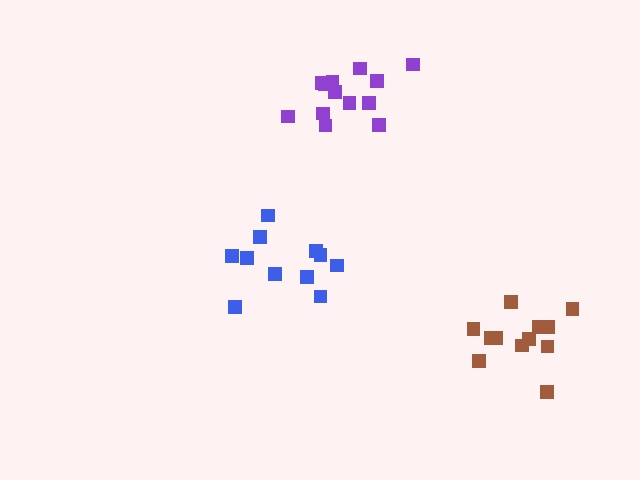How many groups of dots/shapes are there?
There are 3 groups.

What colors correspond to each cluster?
The clusters are colored: blue, purple, brown.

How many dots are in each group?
Group 1: 11 dots, Group 2: 13 dots, Group 3: 12 dots (36 total).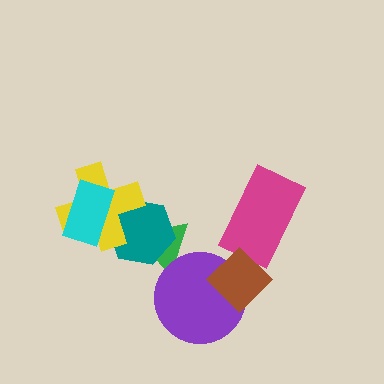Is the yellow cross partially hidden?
Yes, it is partially covered by another shape.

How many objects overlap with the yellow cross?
2 objects overlap with the yellow cross.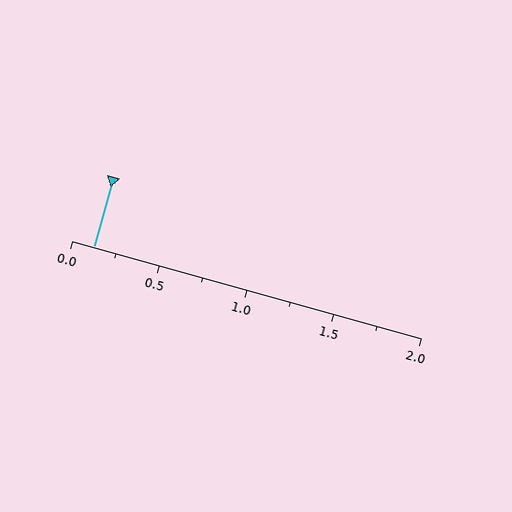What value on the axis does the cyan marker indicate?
The marker indicates approximately 0.12.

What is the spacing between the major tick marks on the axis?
The major ticks are spaced 0.5 apart.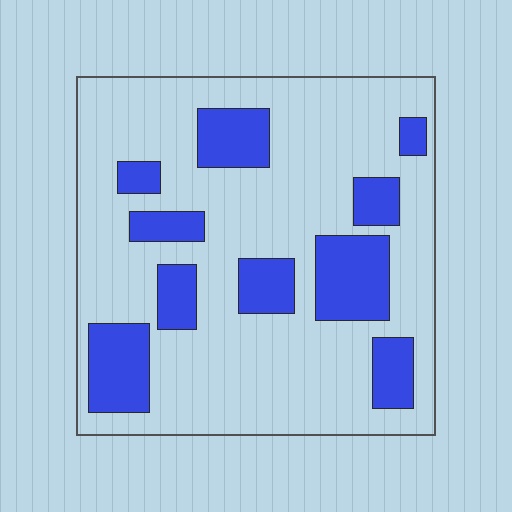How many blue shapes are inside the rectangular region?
10.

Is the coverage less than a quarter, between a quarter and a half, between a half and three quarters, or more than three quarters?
Between a quarter and a half.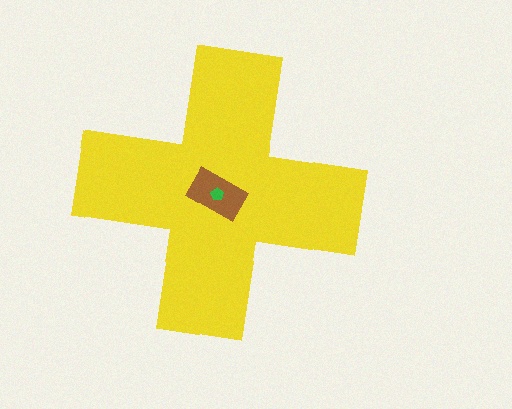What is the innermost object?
The green pentagon.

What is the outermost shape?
The yellow cross.